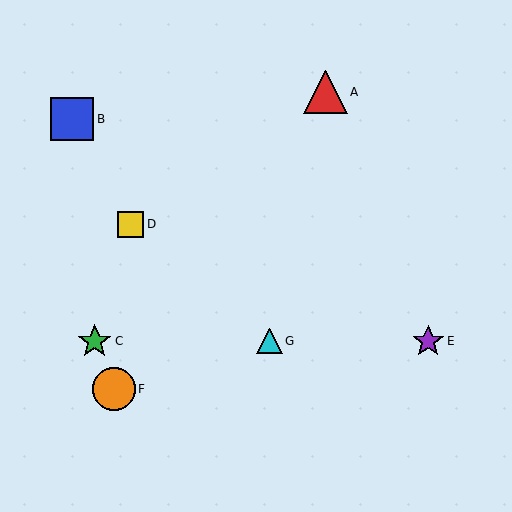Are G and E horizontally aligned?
Yes, both are at y≈341.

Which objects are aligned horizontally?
Objects C, E, G are aligned horizontally.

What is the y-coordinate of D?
Object D is at y≈225.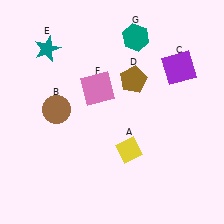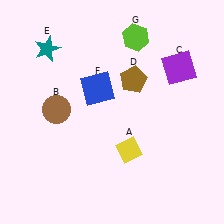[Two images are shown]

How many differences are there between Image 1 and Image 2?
There are 2 differences between the two images.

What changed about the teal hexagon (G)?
In Image 1, G is teal. In Image 2, it changed to lime.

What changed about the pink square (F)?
In Image 1, F is pink. In Image 2, it changed to blue.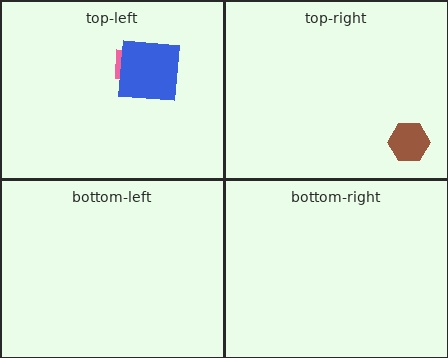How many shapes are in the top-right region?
1.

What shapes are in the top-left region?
The pink rectangle, the blue square.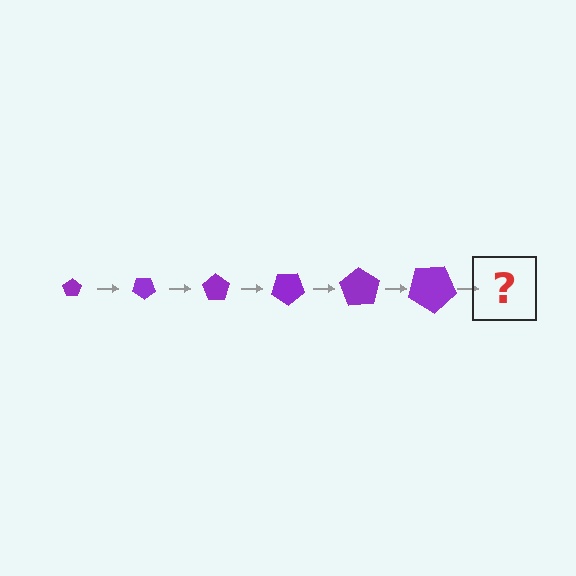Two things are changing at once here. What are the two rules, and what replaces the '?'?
The two rules are that the pentagon grows larger each step and it rotates 35 degrees each step. The '?' should be a pentagon, larger than the previous one and rotated 210 degrees from the start.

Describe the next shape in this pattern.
It should be a pentagon, larger than the previous one and rotated 210 degrees from the start.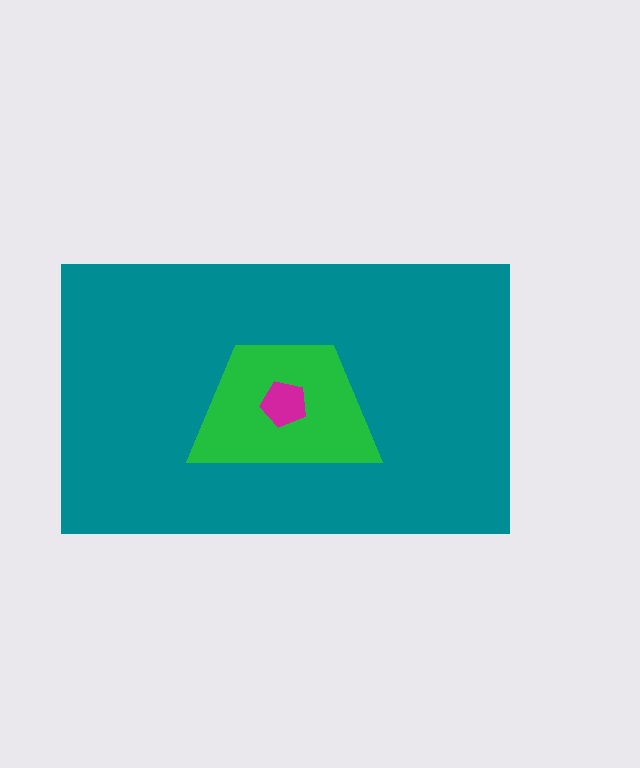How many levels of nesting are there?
3.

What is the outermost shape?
The teal rectangle.